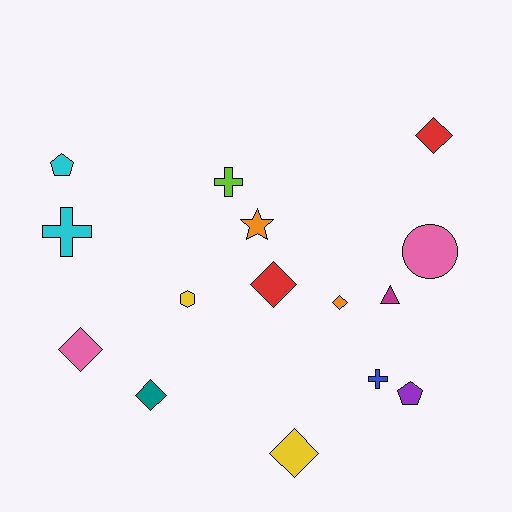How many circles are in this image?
There is 1 circle.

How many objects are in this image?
There are 15 objects.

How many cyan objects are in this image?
There are 2 cyan objects.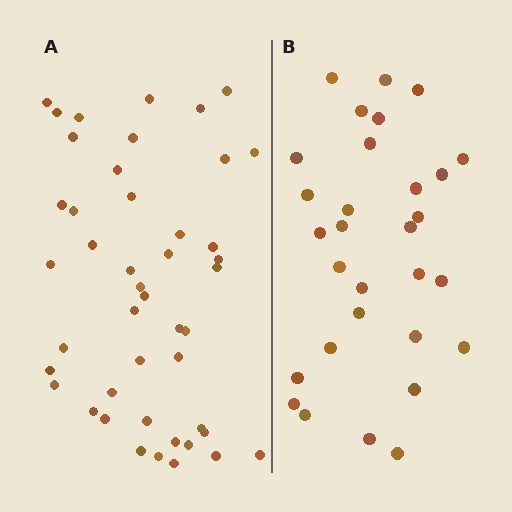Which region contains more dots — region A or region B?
Region A (the left region) has more dots.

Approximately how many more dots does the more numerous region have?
Region A has approximately 15 more dots than region B.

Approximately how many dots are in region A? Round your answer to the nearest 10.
About 40 dots. (The exact count is 45, which rounds to 40.)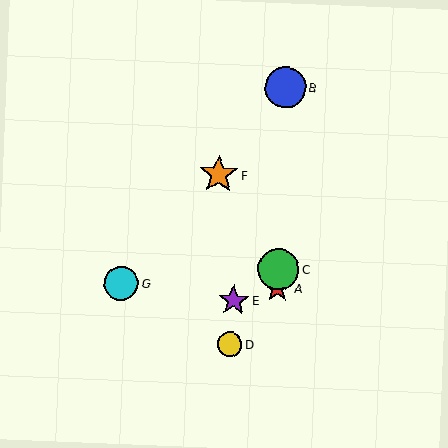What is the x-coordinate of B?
Object B is at x≈286.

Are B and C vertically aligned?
Yes, both are at x≈286.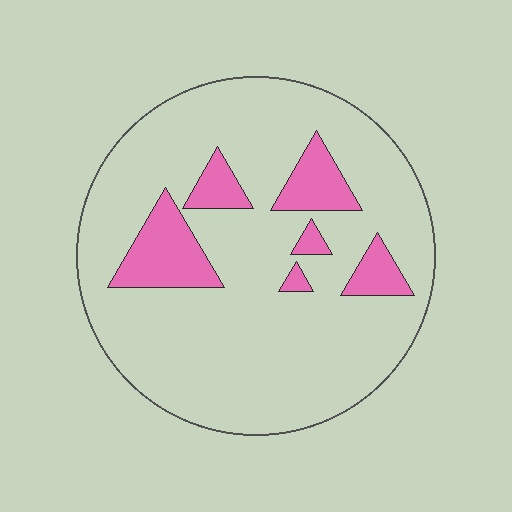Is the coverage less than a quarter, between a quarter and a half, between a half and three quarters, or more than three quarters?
Less than a quarter.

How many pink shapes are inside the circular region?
6.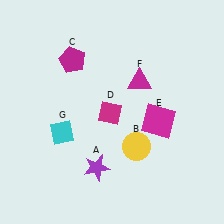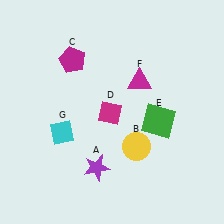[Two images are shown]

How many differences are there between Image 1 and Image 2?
There is 1 difference between the two images.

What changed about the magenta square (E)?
In Image 1, E is magenta. In Image 2, it changed to green.